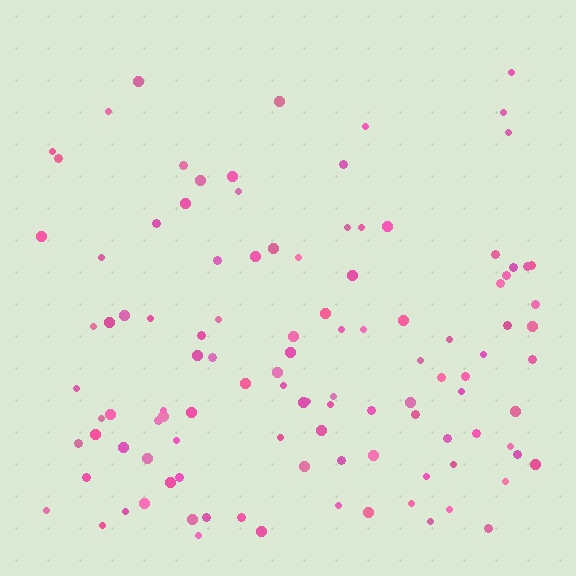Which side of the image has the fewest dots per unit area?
The top.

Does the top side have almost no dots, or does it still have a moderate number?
Still a moderate number, just noticeably fewer than the bottom.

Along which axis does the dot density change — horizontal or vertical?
Vertical.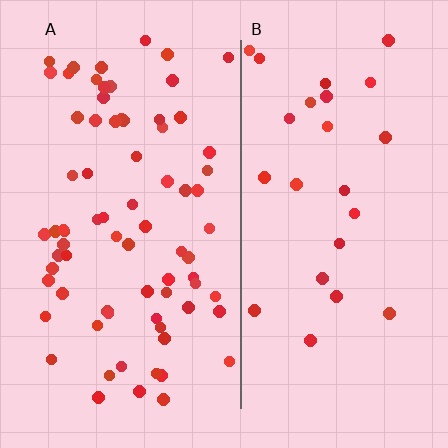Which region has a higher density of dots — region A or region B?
A (the left).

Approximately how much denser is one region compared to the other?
Approximately 3.0× — region A over region B.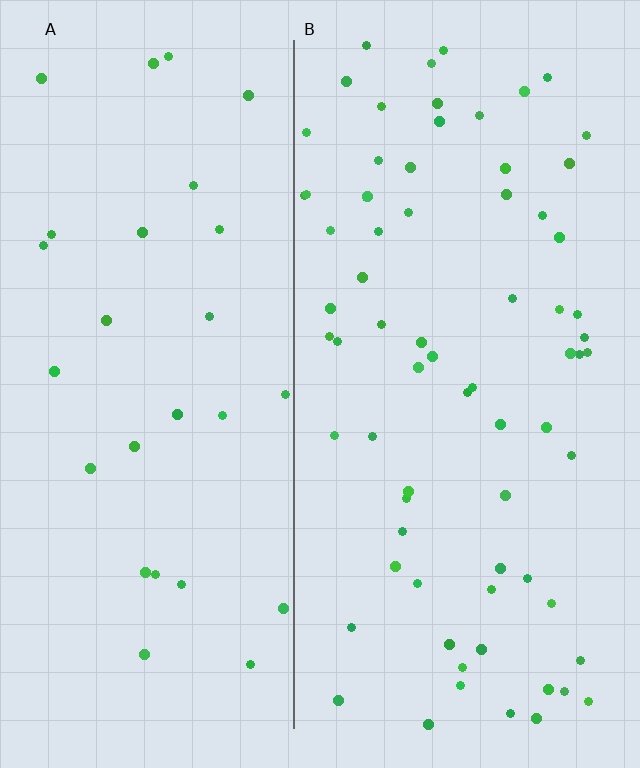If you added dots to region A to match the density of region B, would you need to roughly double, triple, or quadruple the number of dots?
Approximately triple.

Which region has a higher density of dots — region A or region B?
B (the right).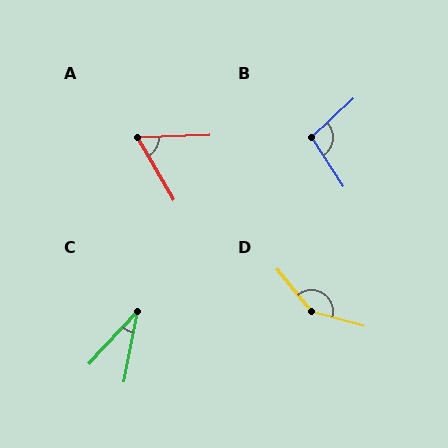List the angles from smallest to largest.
C (32°), A (61°), B (100°), D (145°).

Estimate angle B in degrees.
Approximately 100 degrees.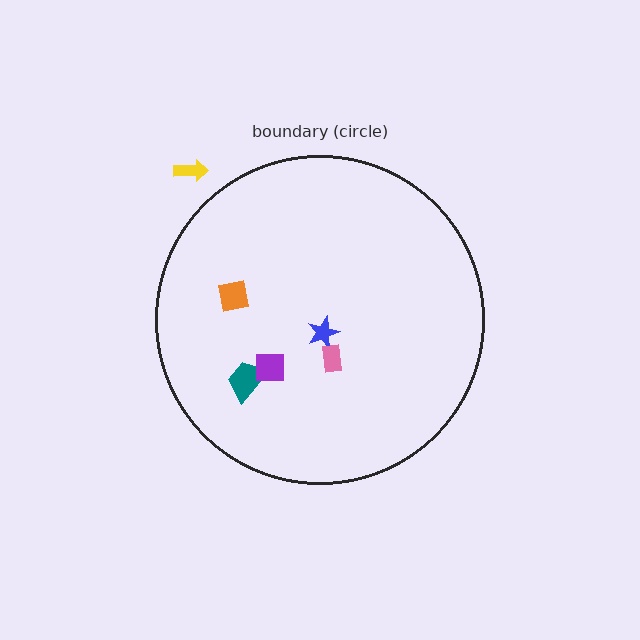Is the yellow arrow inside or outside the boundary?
Outside.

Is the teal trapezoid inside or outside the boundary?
Inside.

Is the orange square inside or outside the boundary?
Inside.